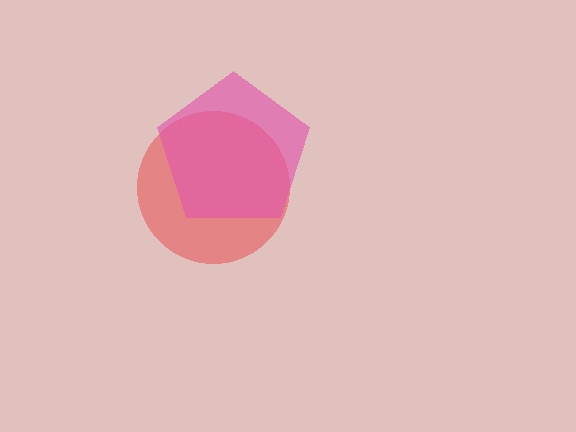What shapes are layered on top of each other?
The layered shapes are: a red circle, a pink pentagon.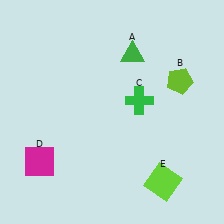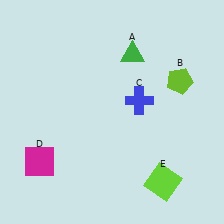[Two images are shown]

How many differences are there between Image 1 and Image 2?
There is 1 difference between the two images.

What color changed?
The cross (C) changed from green in Image 1 to blue in Image 2.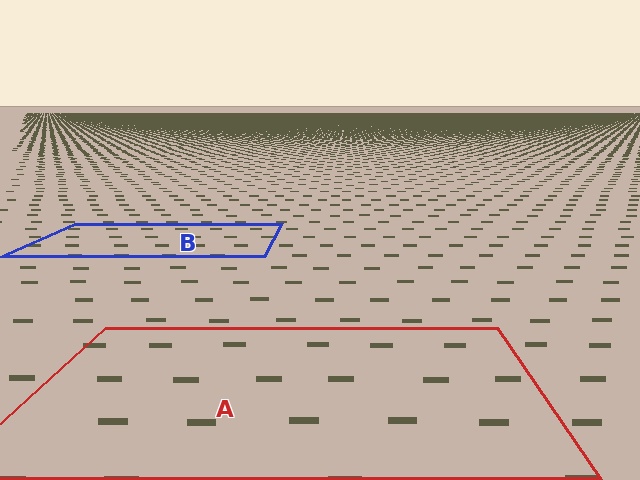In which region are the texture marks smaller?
The texture marks are smaller in region B, because it is farther away.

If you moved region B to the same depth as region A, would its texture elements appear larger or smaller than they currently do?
They would appear larger. At a closer depth, the same texture elements are projected at a bigger on-screen size.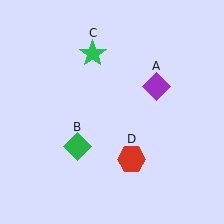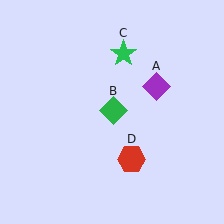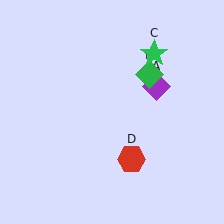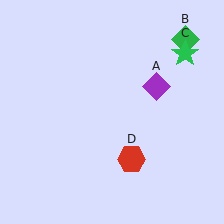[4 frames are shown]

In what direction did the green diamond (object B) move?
The green diamond (object B) moved up and to the right.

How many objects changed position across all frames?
2 objects changed position: green diamond (object B), green star (object C).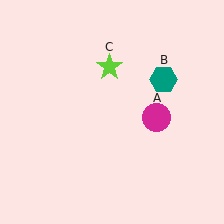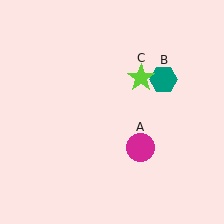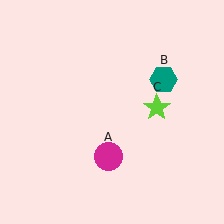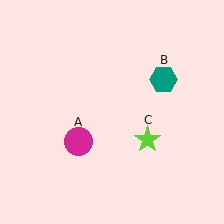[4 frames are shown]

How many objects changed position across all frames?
2 objects changed position: magenta circle (object A), lime star (object C).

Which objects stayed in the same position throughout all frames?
Teal hexagon (object B) remained stationary.